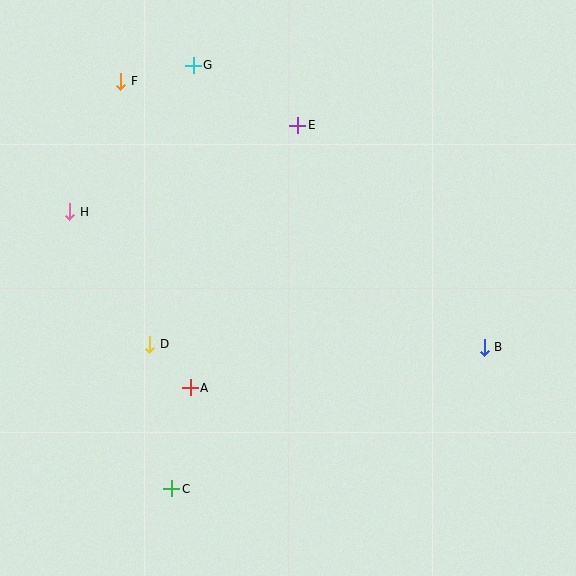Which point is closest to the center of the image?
Point A at (190, 388) is closest to the center.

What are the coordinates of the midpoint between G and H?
The midpoint between G and H is at (131, 139).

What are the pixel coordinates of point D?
Point D is at (150, 344).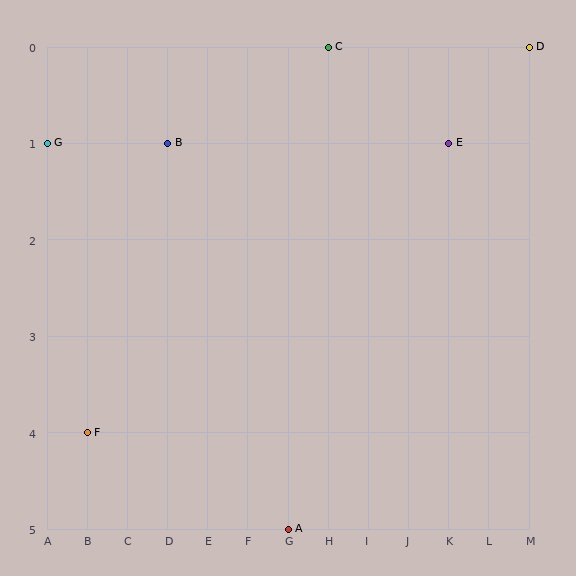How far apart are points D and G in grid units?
Points D and G are 12 columns and 1 row apart (about 12.0 grid units diagonally).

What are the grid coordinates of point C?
Point C is at grid coordinates (H, 0).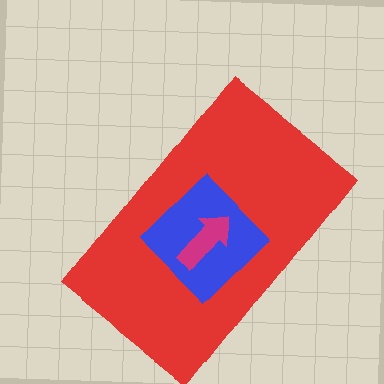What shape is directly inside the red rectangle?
The blue diamond.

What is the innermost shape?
The magenta arrow.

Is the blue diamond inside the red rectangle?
Yes.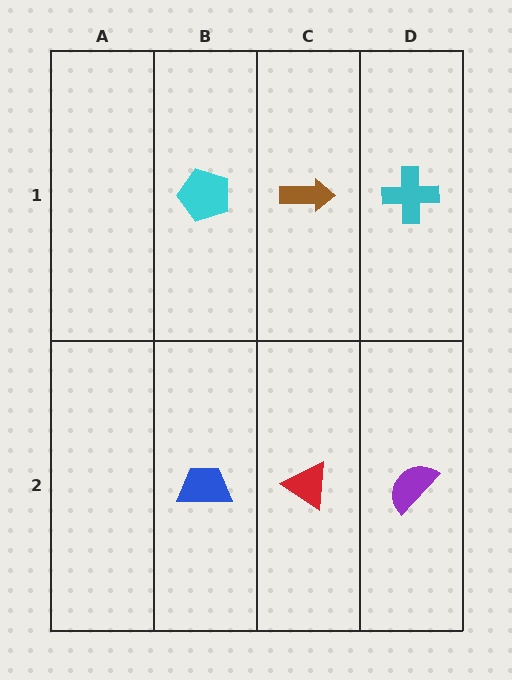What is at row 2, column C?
A red triangle.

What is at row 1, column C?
A brown arrow.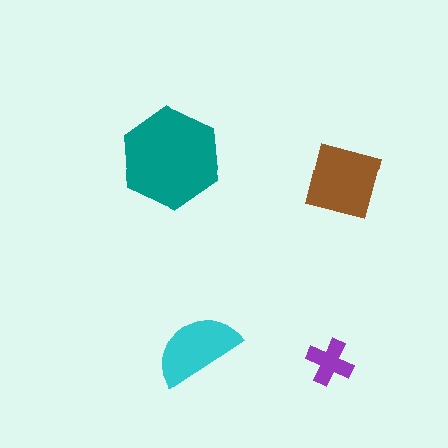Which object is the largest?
The teal hexagon.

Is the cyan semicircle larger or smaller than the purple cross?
Larger.